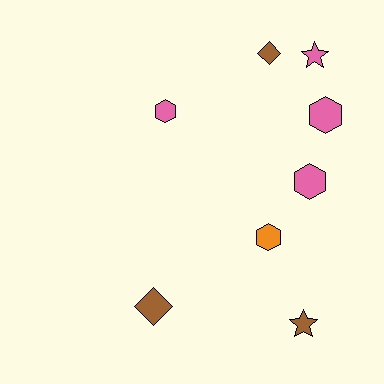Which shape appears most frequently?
Hexagon, with 4 objects.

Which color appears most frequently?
Pink, with 4 objects.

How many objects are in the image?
There are 8 objects.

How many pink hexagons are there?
There are 3 pink hexagons.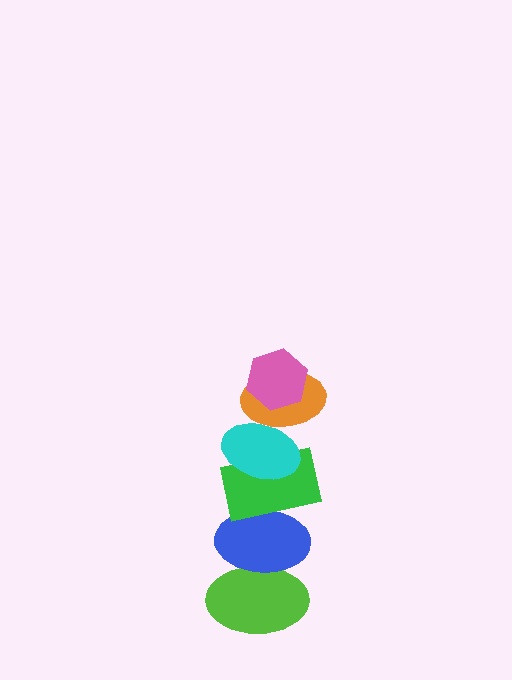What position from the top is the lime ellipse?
The lime ellipse is 6th from the top.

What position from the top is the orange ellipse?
The orange ellipse is 2nd from the top.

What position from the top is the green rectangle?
The green rectangle is 4th from the top.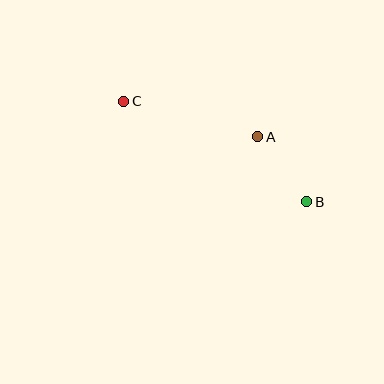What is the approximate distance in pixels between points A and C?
The distance between A and C is approximately 138 pixels.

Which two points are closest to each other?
Points A and B are closest to each other.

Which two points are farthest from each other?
Points B and C are farthest from each other.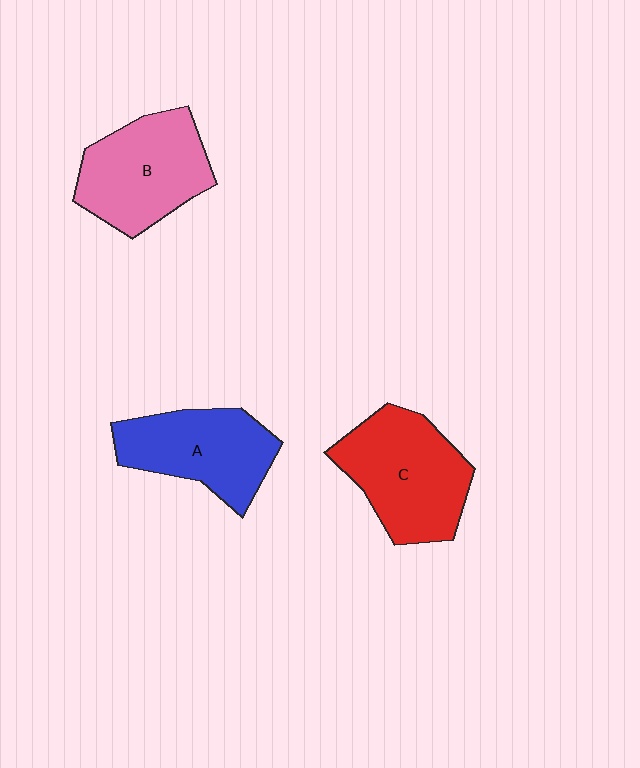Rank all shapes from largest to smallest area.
From largest to smallest: C (red), B (pink), A (blue).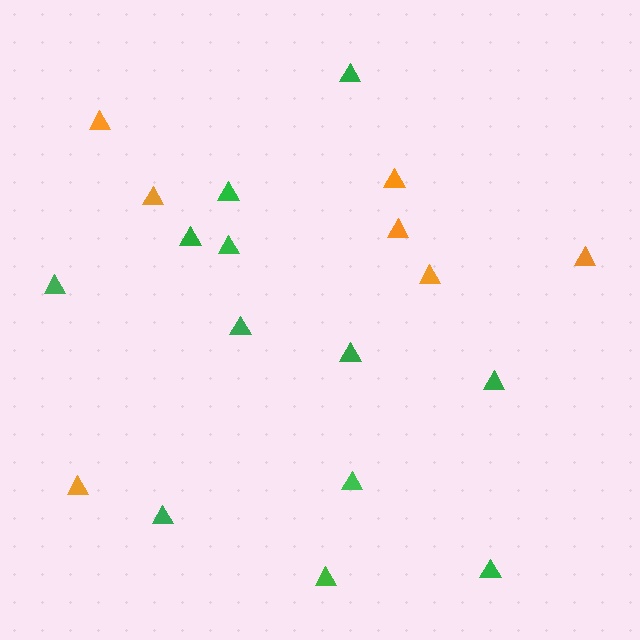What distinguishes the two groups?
There are 2 groups: one group of orange triangles (7) and one group of green triangles (12).